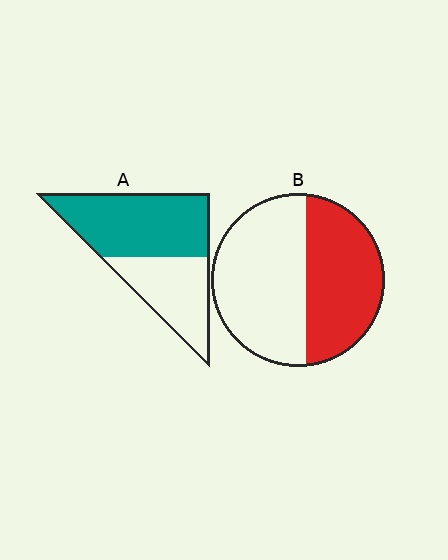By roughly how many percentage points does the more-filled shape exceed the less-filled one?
By roughly 15 percentage points (A over B).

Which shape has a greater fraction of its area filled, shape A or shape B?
Shape A.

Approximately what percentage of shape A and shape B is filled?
A is approximately 60% and B is approximately 45%.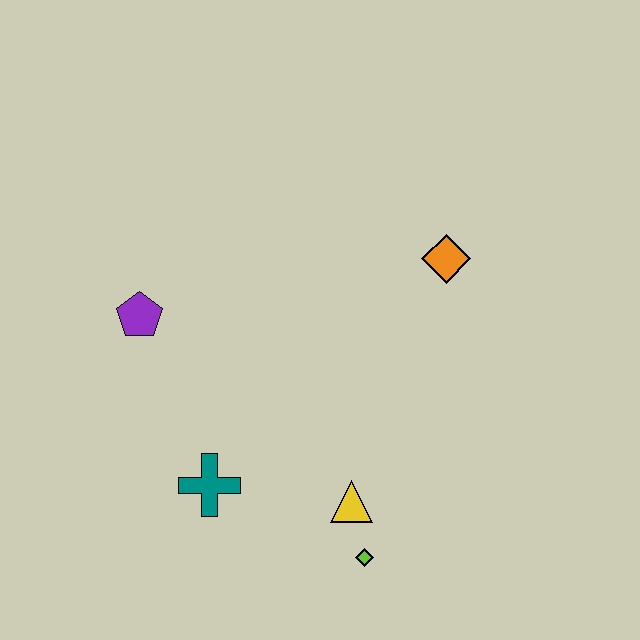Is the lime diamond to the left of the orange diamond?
Yes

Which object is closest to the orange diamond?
The yellow triangle is closest to the orange diamond.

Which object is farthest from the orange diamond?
The teal cross is farthest from the orange diamond.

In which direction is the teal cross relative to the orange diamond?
The teal cross is to the left of the orange diamond.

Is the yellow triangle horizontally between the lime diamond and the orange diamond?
No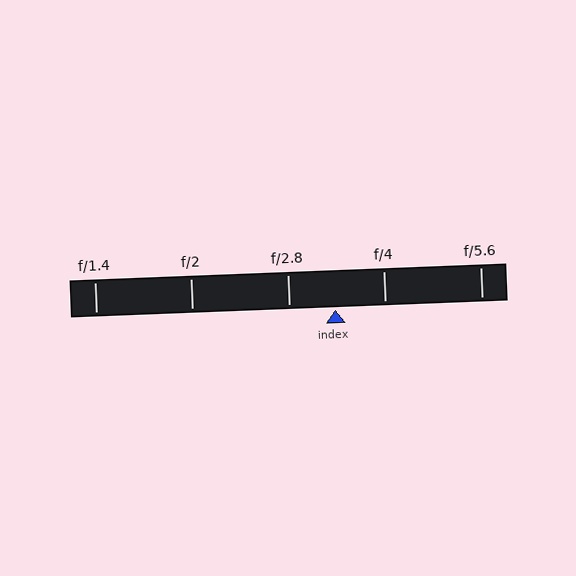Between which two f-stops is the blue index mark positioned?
The index mark is between f/2.8 and f/4.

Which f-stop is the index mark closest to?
The index mark is closest to f/2.8.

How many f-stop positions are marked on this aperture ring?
There are 5 f-stop positions marked.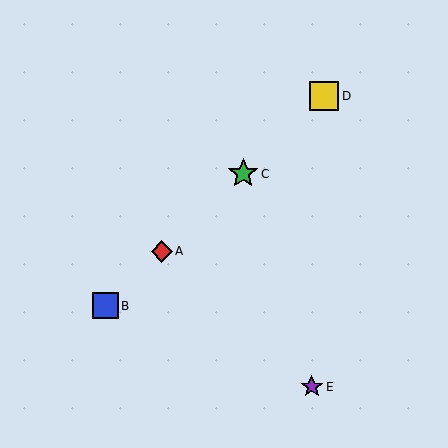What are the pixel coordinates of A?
Object A is at (162, 251).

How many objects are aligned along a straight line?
4 objects (A, B, C, D) are aligned along a straight line.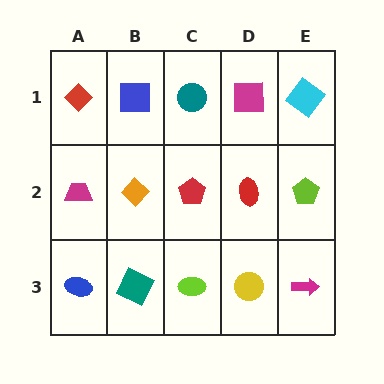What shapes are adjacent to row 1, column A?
A magenta trapezoid (row 2, column A), a blue square (row 1, column B).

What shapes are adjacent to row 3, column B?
An orange diamond (row 2, column B), a blue ellipse (row 3, column A), a lime ellipse (row 3, column C).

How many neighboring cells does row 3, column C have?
3.